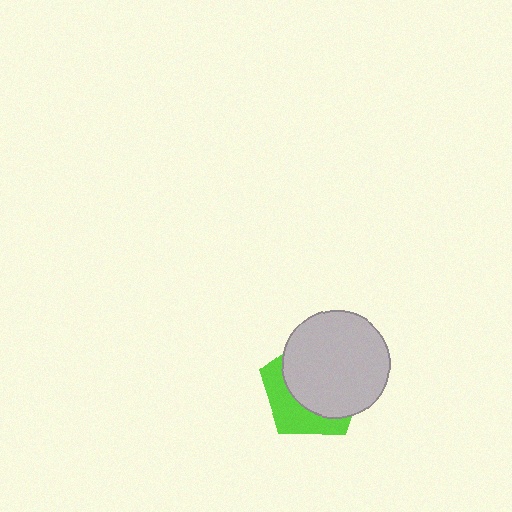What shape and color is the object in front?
The object in front is a light gray circle.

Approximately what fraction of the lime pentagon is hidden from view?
Roughly 65% of the lime pentagon is hidden behind the light gray circle.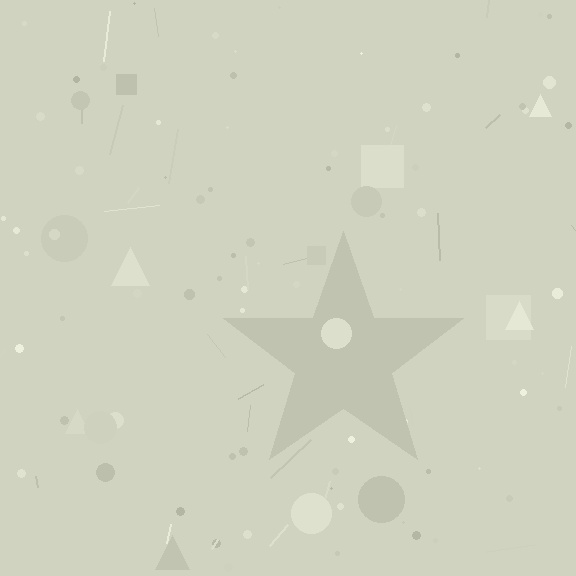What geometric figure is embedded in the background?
A star is embedded in the background.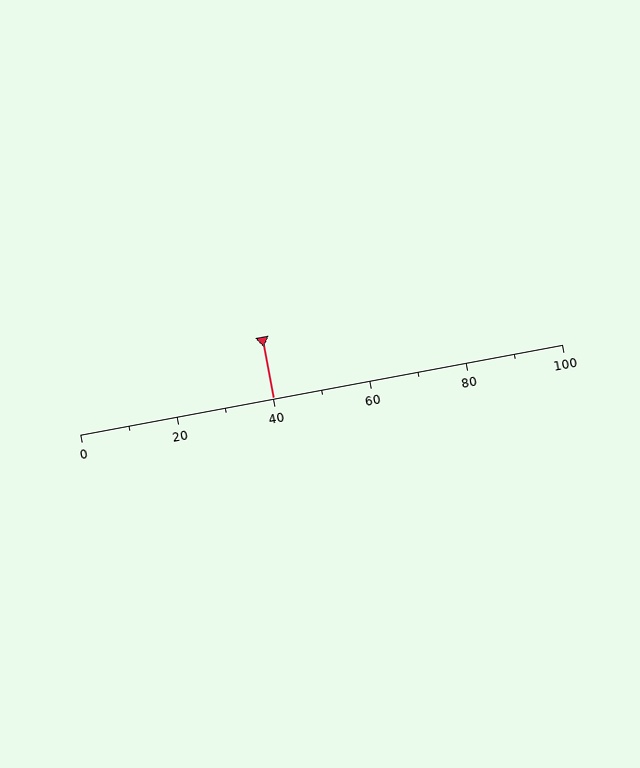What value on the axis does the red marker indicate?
The marker indicates approximately 40.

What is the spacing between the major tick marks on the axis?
The major ticks are spaced 20 apart.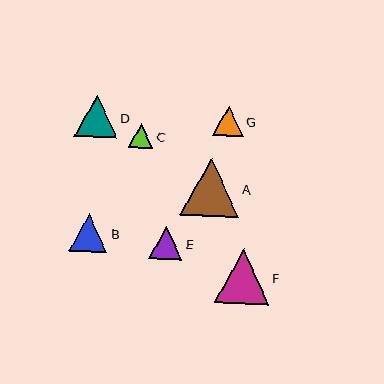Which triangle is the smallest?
Triangle C is the smallest with a size of approximately 25 pixels.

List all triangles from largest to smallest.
From largest to smallest: A, F, D, B, E, G, C.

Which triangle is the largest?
Triangle A is the largest with a size of approximately 58 pixels.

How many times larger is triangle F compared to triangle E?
Triangle F is approximately 1.6 times the size of triangle E.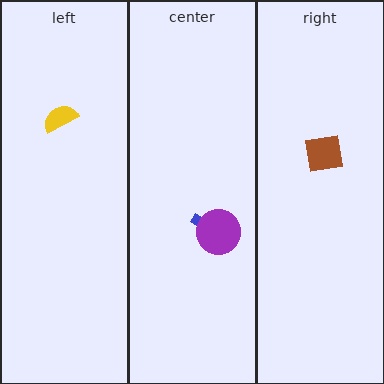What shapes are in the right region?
The brown square.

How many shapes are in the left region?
1.